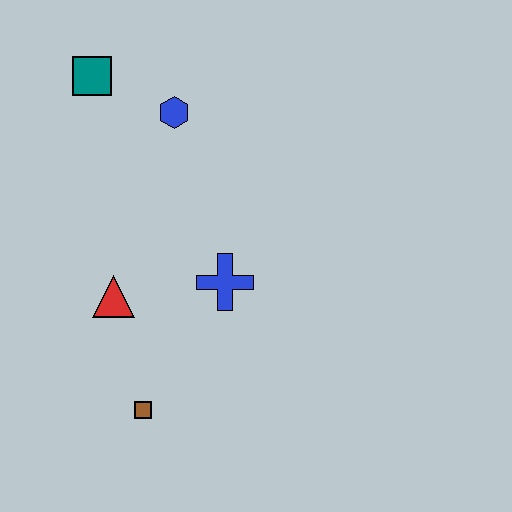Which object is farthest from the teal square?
The brown square is farthest from the teal square.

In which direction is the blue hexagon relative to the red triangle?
The blue hexagon is above the red triangle.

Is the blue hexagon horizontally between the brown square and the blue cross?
Yes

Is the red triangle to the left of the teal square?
No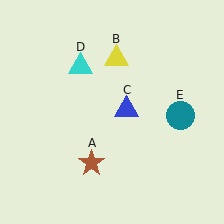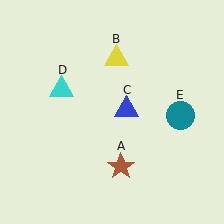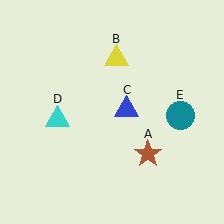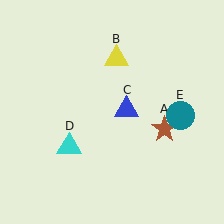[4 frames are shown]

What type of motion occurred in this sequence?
The brown star (object A), cyan triangle (object D) rotated counterclockwise around the center of the scene.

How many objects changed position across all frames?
2 objects changed position: brown star (object A), cyan triangle (object D).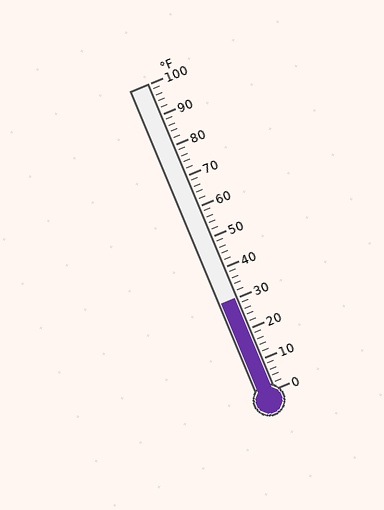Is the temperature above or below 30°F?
The temperature is at 30°F.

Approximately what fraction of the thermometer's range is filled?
The thermometer is filled to approximately 30% of its range.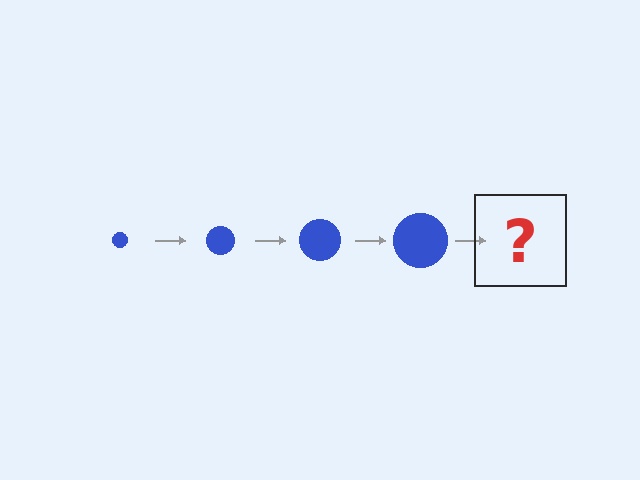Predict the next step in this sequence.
The next step is a blue circle, larger than the previous one.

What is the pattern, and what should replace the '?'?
The pattern is that the circle gets progressively larger each step. The '?' should be a blue circle, larger than the previous one.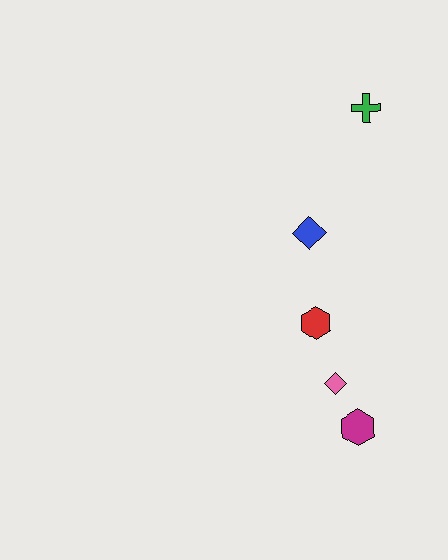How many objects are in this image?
There are 5 objects.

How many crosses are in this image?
There is 1 cross.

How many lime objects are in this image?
There are no lime objects.